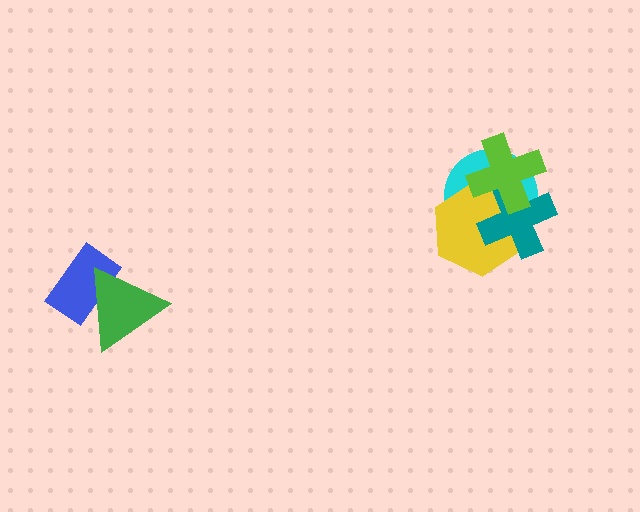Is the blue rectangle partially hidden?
Yes, it is partially covered by another shape.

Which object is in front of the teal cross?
The lime cross is in front of the teal cross.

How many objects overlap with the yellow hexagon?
3 objects overlap with the yellow hexagon.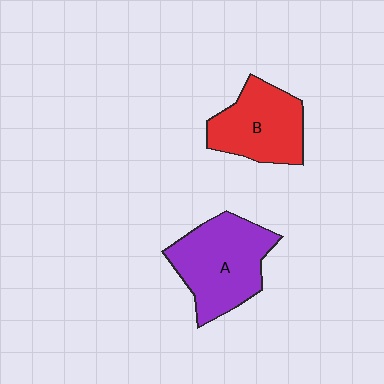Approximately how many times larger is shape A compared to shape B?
Approximately 1.2 times.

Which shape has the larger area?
Shape A (purple).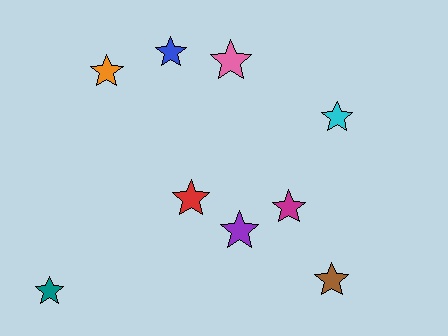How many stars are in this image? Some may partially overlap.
There are 9 stars.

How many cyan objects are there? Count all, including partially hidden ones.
There is 1 cyan object.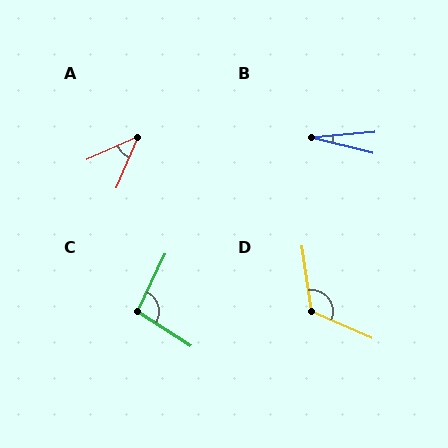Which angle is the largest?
D, at approximately 122 degrees.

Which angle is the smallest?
B, at approximately 19 degrees.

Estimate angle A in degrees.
Approximately 43 degrees.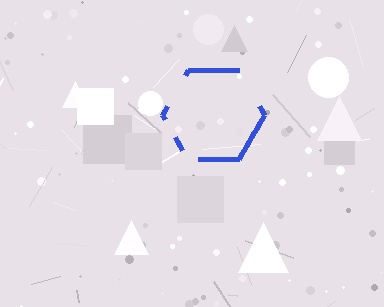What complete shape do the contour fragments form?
The contour fragments form a hexagon.